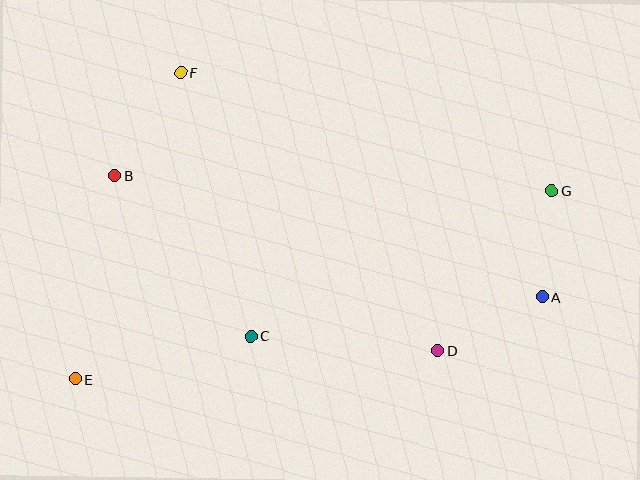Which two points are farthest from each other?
Points E and G are farthest from each other.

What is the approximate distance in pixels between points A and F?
The distance between A and F is approximately 425 pixels.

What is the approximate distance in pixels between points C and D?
The distance between C and D is approximately 188 pixels.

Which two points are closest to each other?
Points A and G are closest to each other.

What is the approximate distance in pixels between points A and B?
The distance between A and B is approximately 445 pixels.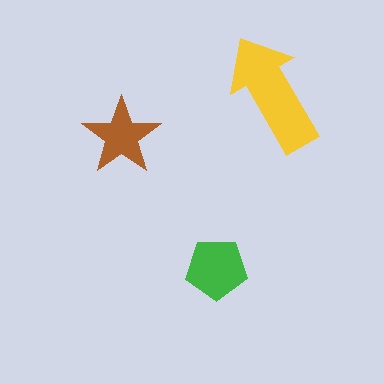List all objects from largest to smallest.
The yellow arrow, the green pentagon, the brown star.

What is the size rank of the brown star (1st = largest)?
3rd.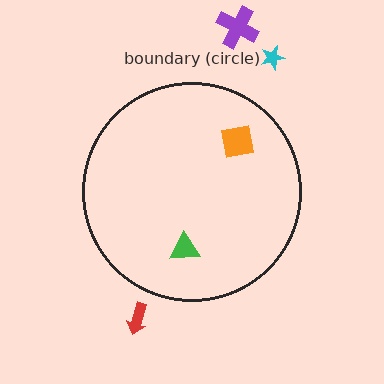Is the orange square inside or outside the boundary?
Inside.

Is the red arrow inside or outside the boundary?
Outside.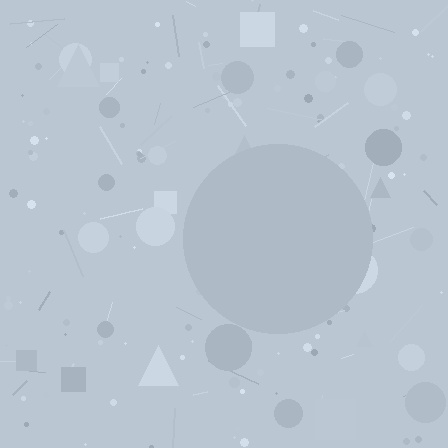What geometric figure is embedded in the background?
A circle is embedded in the background.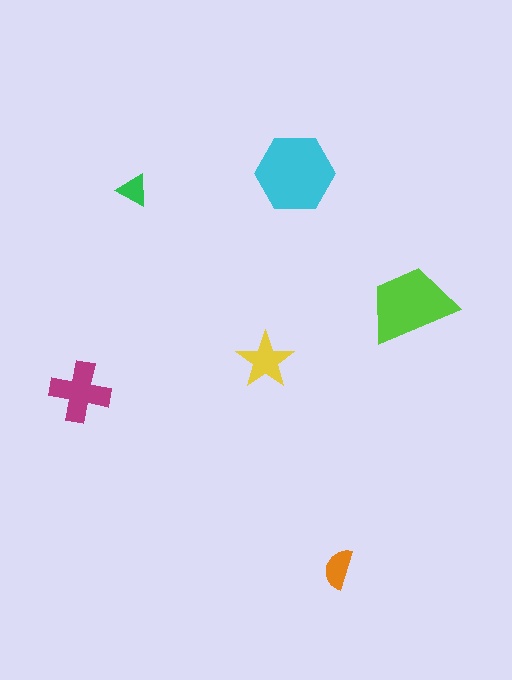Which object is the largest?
The cyan hexagon.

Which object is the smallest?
The green triangle.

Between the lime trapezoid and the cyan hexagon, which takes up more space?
The cyan hexagon.